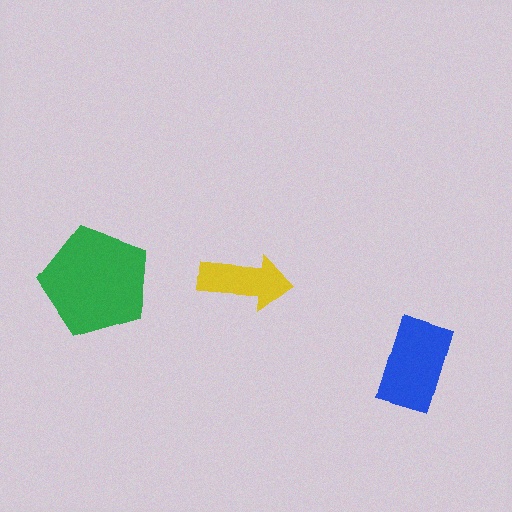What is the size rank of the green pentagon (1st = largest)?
1st.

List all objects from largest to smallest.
The green pentagon, the blue rectangle, the yellow arrow.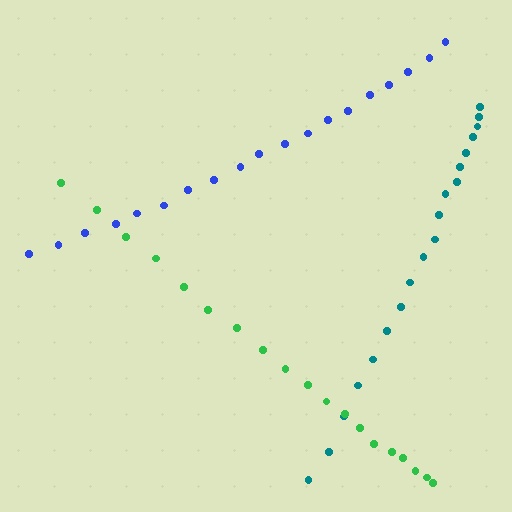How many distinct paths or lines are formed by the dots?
There are 3 distinct paths.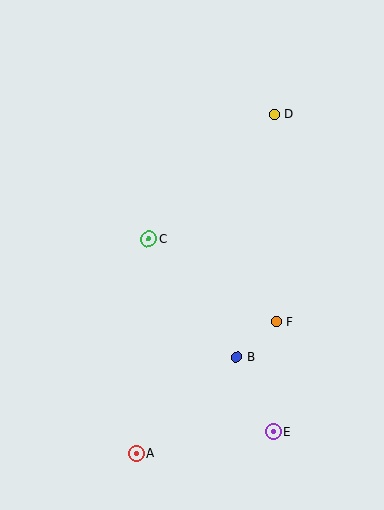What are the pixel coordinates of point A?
Point A is at (137, 453).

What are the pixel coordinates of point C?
Point C is at (149, 239).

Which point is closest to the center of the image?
Point C at (149, 239) is closest to the center.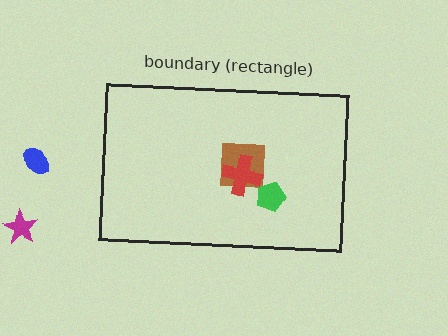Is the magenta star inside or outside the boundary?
Outside.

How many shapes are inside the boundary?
3 inside, 2 outside.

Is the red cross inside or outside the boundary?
Inside.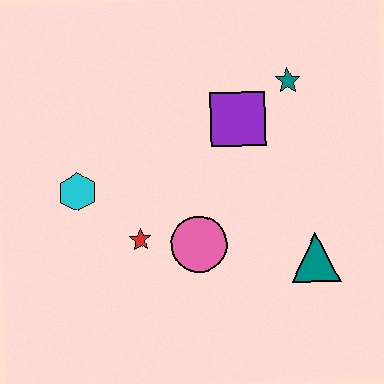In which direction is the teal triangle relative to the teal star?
The teal triangle is below the teal star.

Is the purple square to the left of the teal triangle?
Yes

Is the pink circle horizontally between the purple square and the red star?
Yes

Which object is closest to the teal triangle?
The pink circle is closest to the teal triangle.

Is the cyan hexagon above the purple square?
No